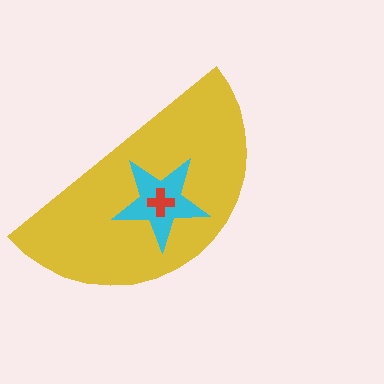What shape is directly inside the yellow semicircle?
The cyan star.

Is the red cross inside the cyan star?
Yes.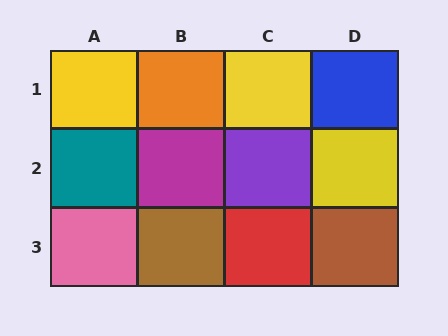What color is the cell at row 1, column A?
Yellow.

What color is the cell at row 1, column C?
Yellow.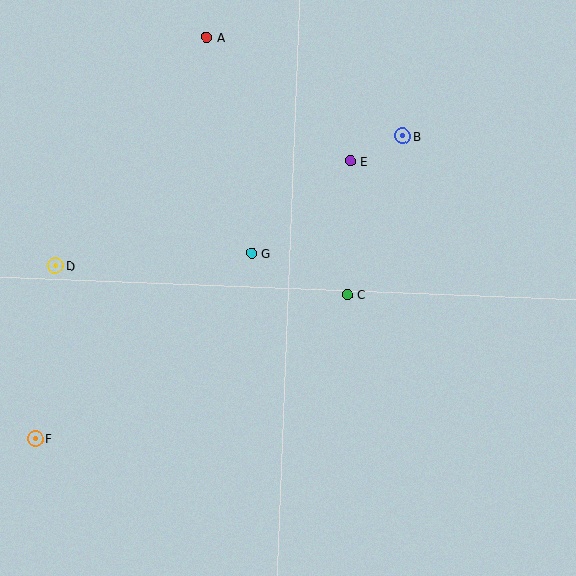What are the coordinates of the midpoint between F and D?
The midpoint between F and D is at (45, 352).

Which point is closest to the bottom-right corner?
Point C is closest to the bottom-right corner.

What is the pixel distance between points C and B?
The distance between C and B is 168 pixels.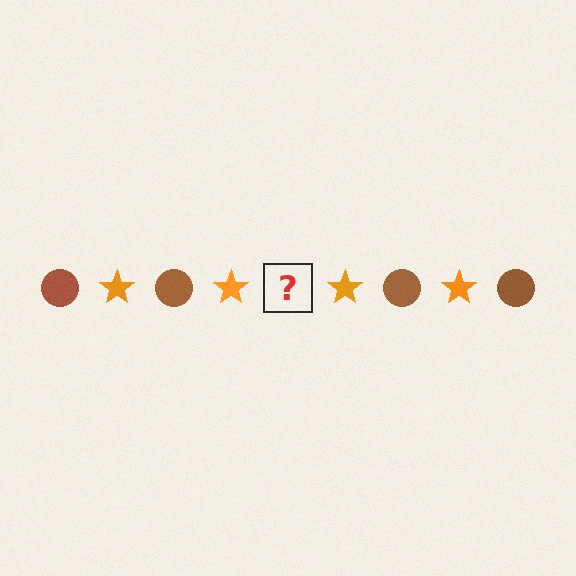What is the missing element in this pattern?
The missing element is a brown circle.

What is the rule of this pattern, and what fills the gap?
The rule is that the pattern alternates between brown circle and orange star. The gap should be filled with a brown circle.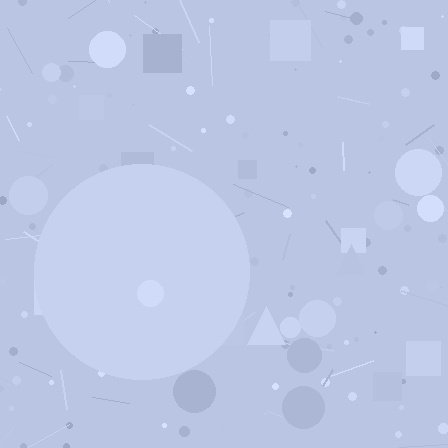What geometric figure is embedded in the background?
A circle is embedded in the background.